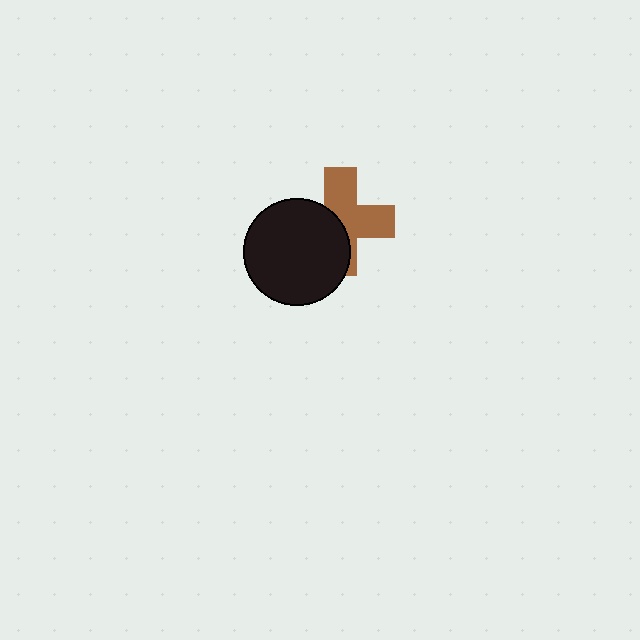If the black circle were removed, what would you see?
You would see the complete brown cross.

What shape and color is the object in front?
The object in front is a black circle.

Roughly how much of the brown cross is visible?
About half of it is visible (roughly 55%).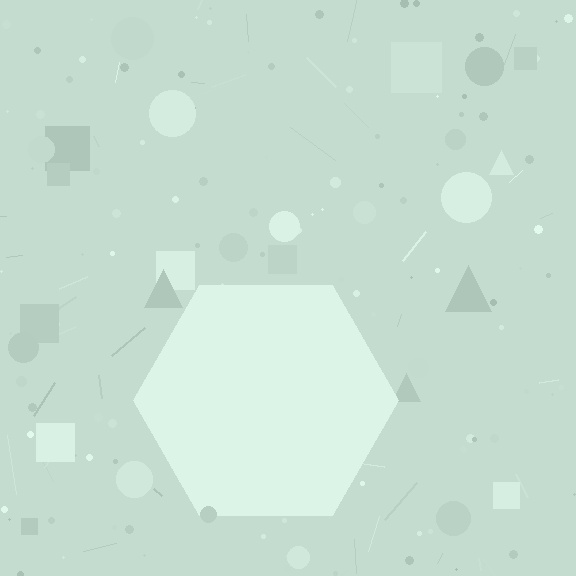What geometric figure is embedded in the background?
A hexagon is embedded in the background.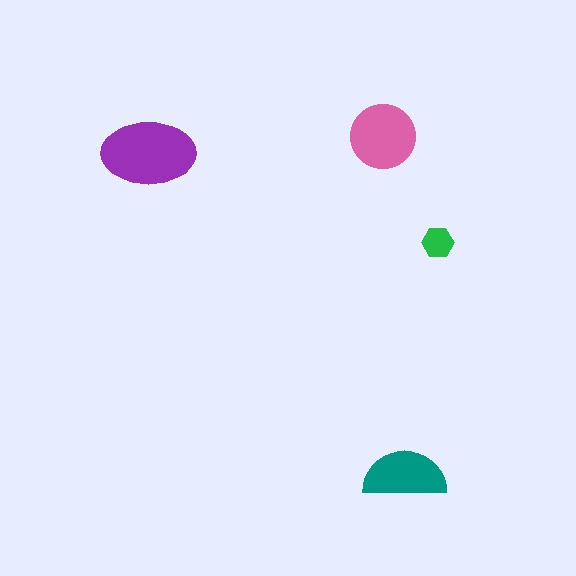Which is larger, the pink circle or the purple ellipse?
The purple ellipse.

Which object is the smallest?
The green hexagon.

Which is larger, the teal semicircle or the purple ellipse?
The purple ellipse.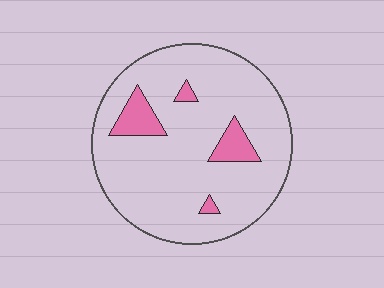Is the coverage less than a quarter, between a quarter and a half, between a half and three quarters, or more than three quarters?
Less than a quarter.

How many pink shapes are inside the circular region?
4.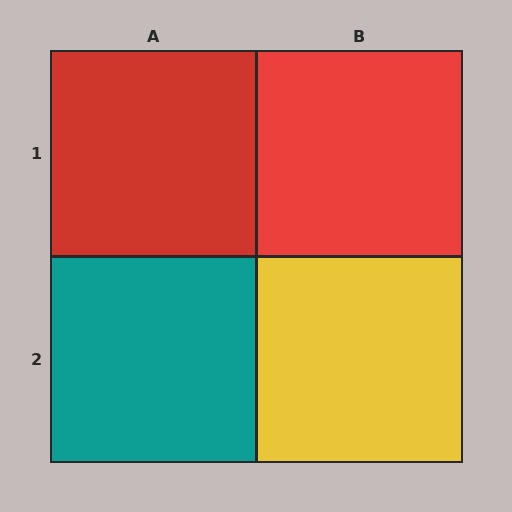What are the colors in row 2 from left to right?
Teal, yellow.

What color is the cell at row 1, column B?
Red.